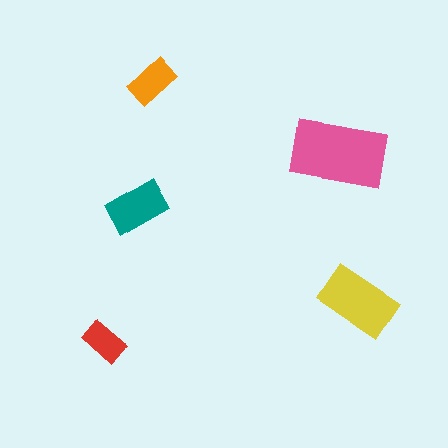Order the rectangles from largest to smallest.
the pink one, the yellow one, the teal one, the orange one, the red one.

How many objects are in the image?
There are 5 objects in the image.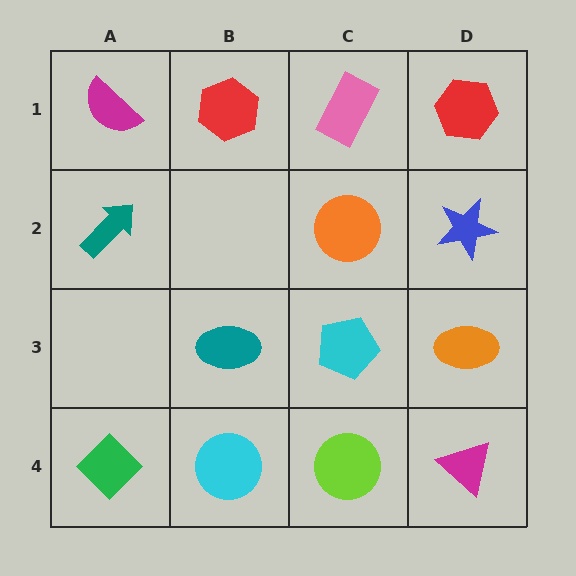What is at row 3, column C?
A cyan pentagon.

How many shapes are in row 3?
3 shapes.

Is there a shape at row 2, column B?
No, that cell is empty.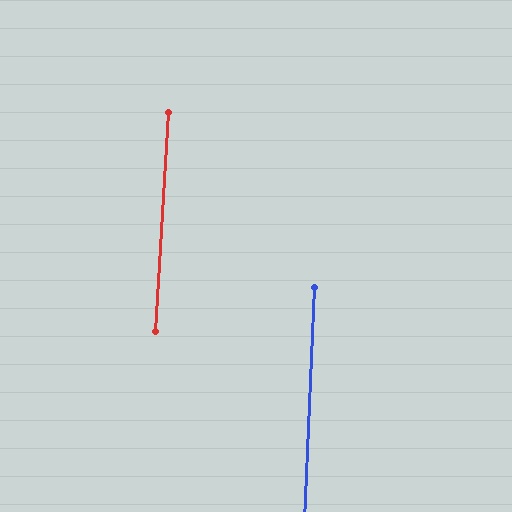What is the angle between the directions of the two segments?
Approximately 1 degree.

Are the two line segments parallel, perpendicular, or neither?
Parallel — their directions differ by only 0.9°.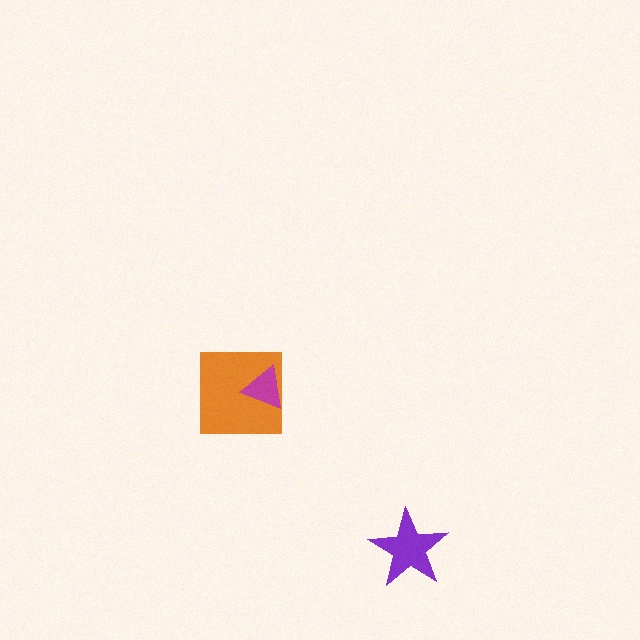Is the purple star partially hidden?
No, no other shape covers it.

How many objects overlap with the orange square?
1 object overlaps with the orange square.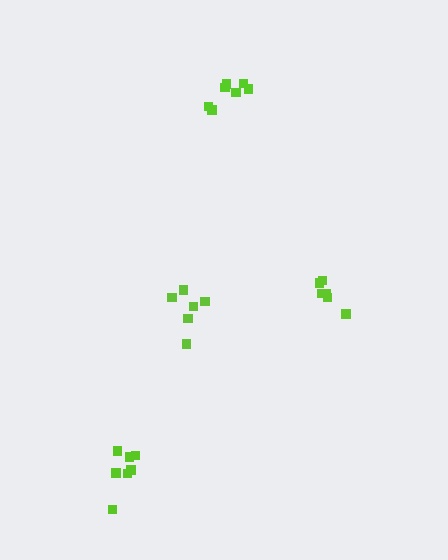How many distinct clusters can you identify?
There are 4 distinct clusters.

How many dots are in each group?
Group 1: 6 dots, Group 2: 7 dots, Group 3: 6 dots, Group 4: 8 dots (27 total).